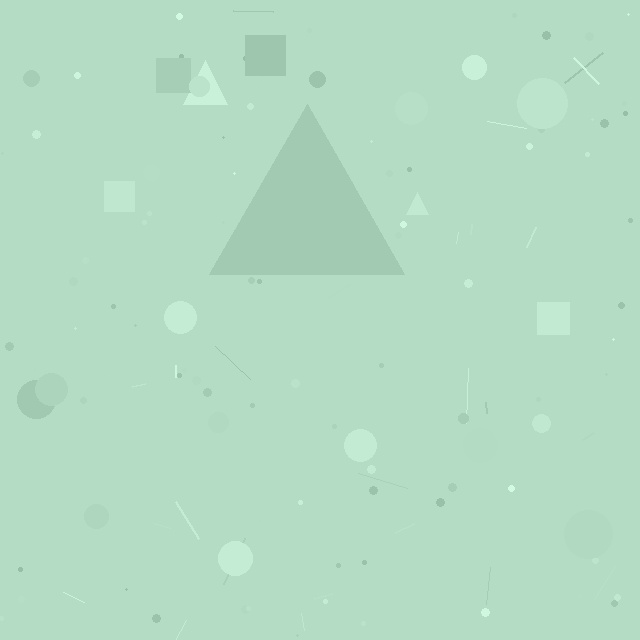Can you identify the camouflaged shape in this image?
The camouflaged shape is a triangle.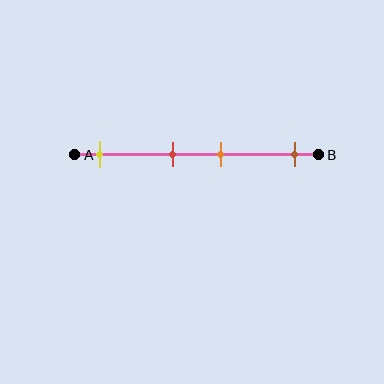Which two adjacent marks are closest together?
The red and orange marks are the closest adjacent pair.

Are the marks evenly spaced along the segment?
No, the marks are not evenly spaced.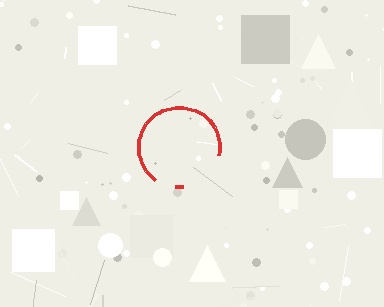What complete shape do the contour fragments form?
The contour fragments form a circle.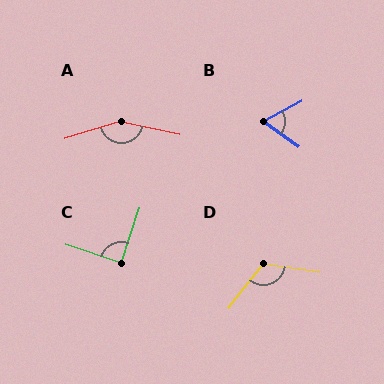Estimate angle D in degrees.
Approximately 120 degrees.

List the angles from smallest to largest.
B (63°), C (90°), D (120°), A (150°).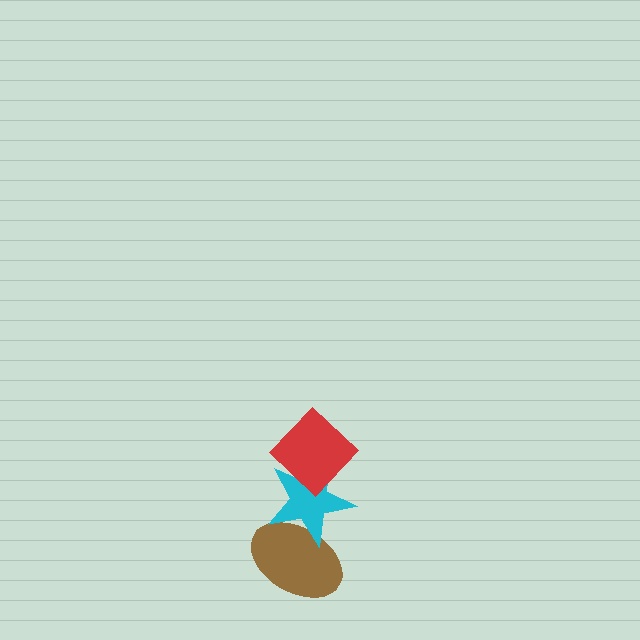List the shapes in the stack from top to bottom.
From top to bottom: the red diamond, the cyan star, the brown ellipse.